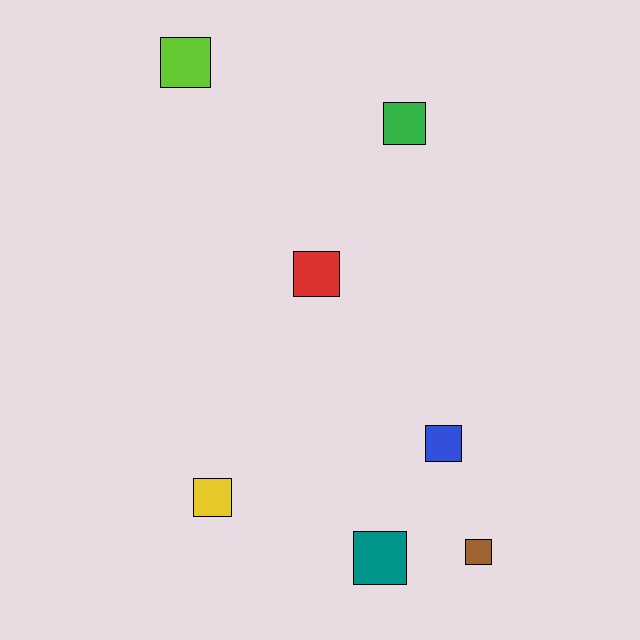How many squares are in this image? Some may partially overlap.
There are 7 squares.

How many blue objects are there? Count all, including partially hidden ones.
There is 1 blue object.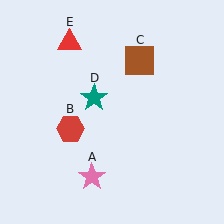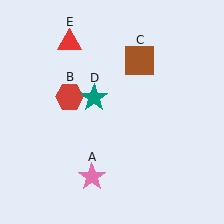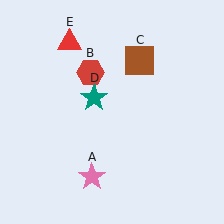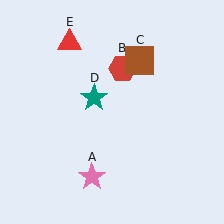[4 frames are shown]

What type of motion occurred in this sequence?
The red hexagon (object B) rotated clockwise around the center of the scene.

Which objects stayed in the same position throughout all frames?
Pink star (object A) and brown square (object C) and teal star (object D) and red triangle (object E) remained stationary.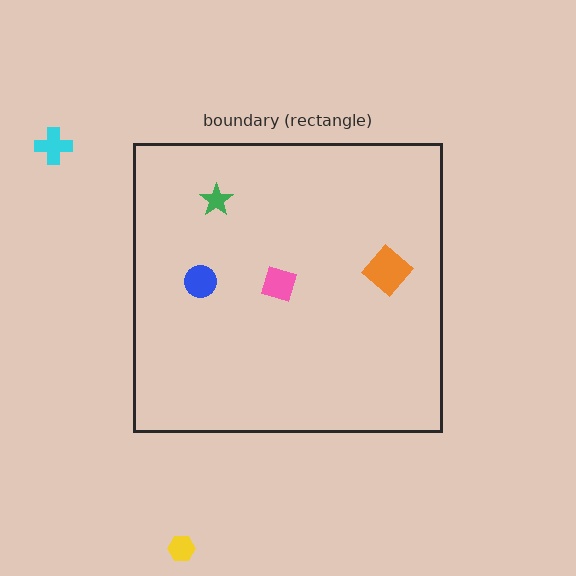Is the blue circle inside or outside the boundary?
Inside.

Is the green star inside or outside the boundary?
Inside.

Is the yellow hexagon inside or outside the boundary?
Outside.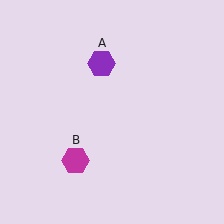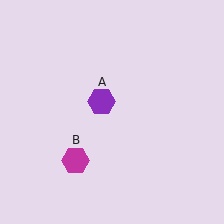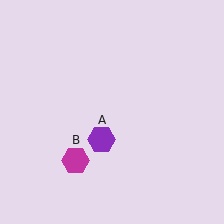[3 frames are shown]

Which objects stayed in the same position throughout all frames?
Magenta hexagon (object B) remained stationary.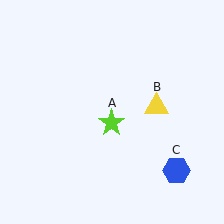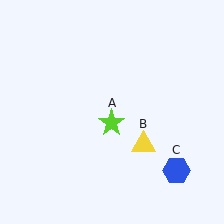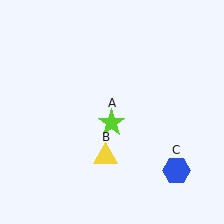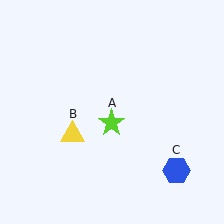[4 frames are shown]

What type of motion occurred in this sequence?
The yellow triangle (object B) rotated clockwise around the center of the scene.